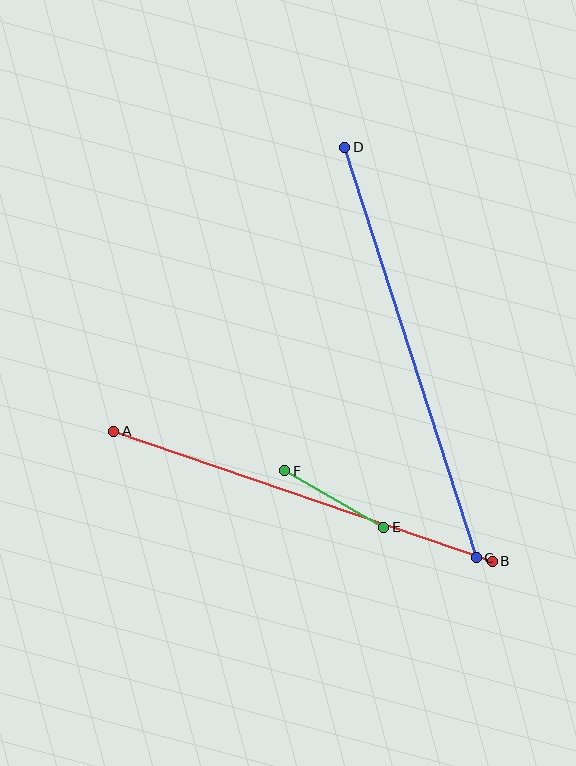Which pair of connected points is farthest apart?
Points C and D are farthest apart.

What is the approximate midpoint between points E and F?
The midpoint is at approximately (334, 499) pixels.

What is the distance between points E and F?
The distance is approximately 114 pixels.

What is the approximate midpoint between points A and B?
The midpoint is at approximately (303, 496) pixels.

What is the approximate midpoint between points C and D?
The midpoint is at approximately (410, 352) pixels.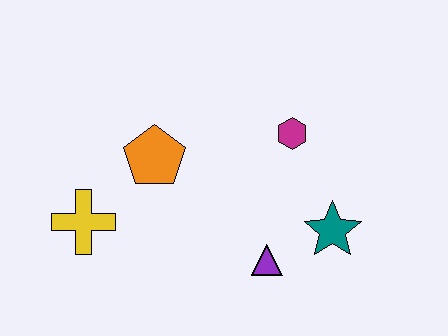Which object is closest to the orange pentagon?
The yellow cross is closest to the orange pentagon.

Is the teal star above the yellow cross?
No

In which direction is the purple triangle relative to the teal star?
The purple triangle is to the left of the teal star.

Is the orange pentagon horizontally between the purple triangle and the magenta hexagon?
No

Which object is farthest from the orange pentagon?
The teal star is farthest from the orange pentagon.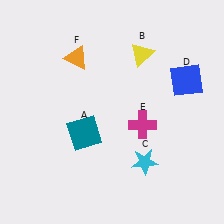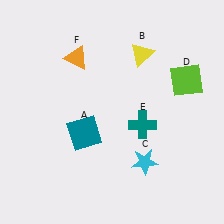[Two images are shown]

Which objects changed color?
D changed from blue to lime. E changed from magenta to teal.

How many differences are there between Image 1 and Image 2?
There are 2 differences between the two images.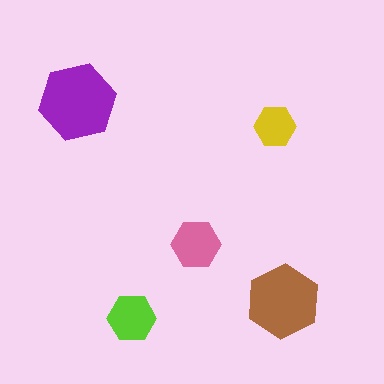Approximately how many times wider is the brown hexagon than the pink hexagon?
About 1.5 times wider.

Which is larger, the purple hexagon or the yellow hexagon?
The purple one.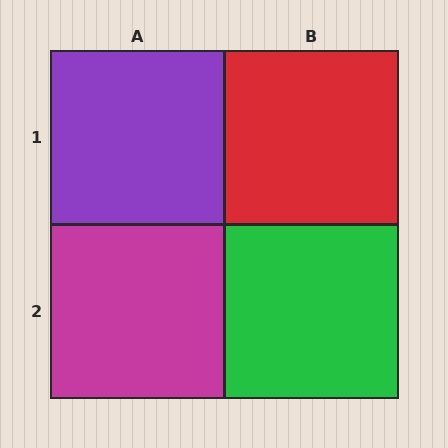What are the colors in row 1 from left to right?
Purple, red.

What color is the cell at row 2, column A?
Magenta.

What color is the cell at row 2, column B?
Green.